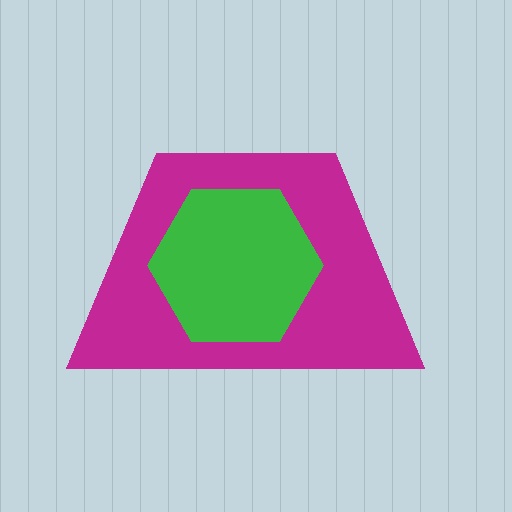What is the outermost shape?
The magenta trapezoid.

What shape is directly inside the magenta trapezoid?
The green hexagon.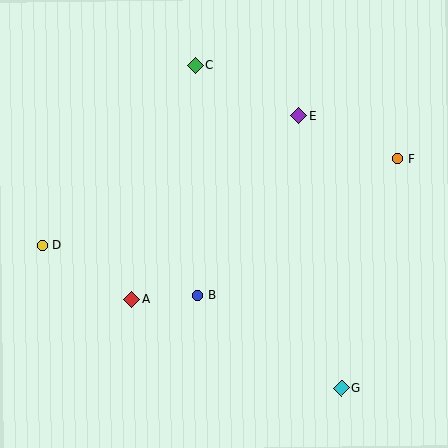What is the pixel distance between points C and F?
The distance between C and F is 223 pixels.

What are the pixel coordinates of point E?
Point E is at (298, 116).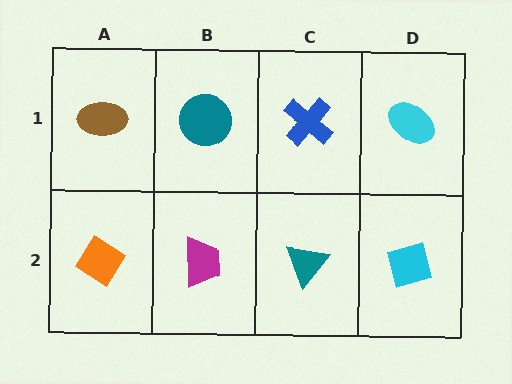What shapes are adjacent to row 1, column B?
A magenta trapezoid (row 2, column B), a brown ellipse (row 1, column A), a blue cross (row 1, column C).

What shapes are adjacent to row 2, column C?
A blue cross (row 1, column C), a magenta trapezoid (row 2, column B), a cyan square (row 2, column D).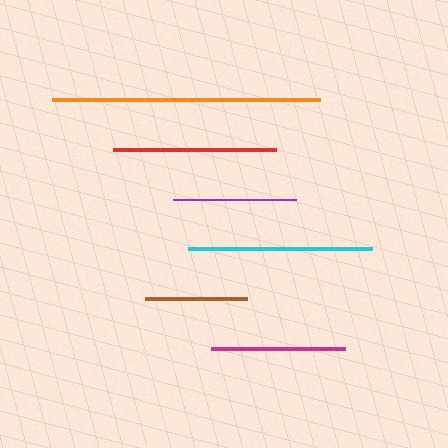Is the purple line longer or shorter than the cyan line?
The cyan line is longer than the purple line.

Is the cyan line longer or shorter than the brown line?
The cyan line is longer than the brown line.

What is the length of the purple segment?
The purple segment is approximately 123 pixels long.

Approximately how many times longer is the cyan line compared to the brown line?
The cyan line is approximately 1.8 times the length of the brown line.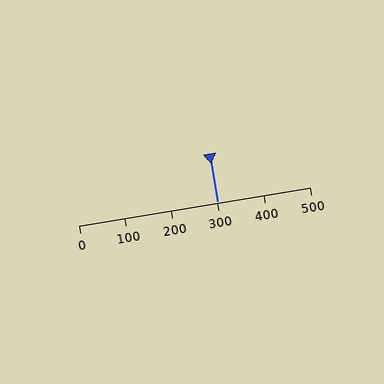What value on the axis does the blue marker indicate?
The marker indicates approximately 300.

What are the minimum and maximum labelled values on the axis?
The axis runs from 0 to 500.